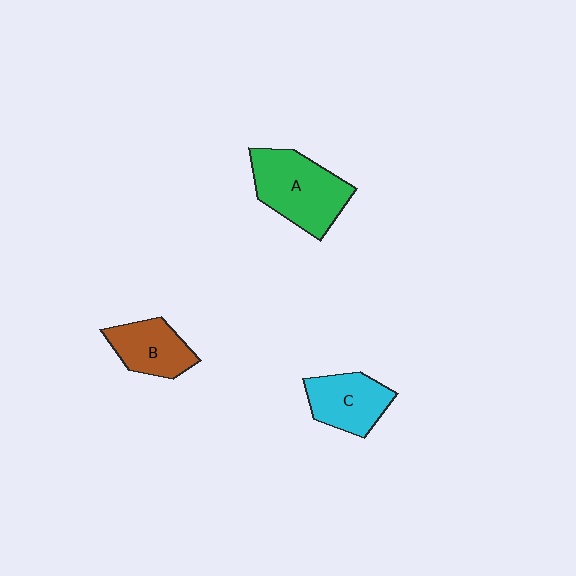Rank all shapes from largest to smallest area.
From largest to smallest: A (green), C (cyan), B (brown).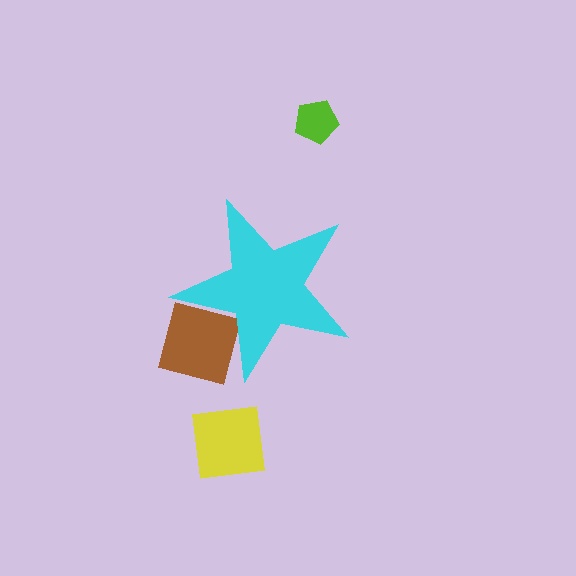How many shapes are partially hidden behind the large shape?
1 shape is partially hidden.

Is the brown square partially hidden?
Yes, the brown square is partially hidden behind the cyan star.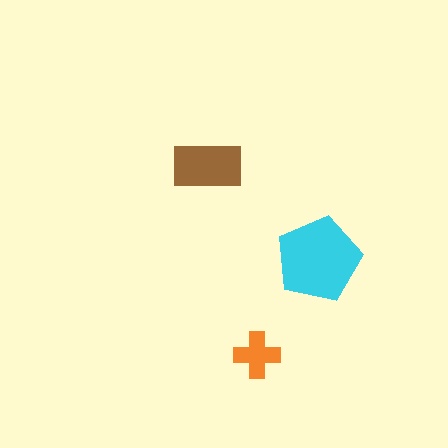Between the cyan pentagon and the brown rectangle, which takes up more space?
The cyan pentagon.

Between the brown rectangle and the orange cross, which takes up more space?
The brown rectangle.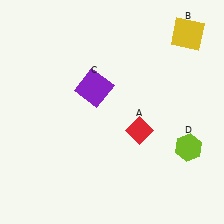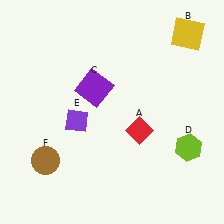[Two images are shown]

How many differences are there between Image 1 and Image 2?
There are 2 differences between the two images.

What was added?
A purple diamond (E), a brown circle (F) were added in Image 2.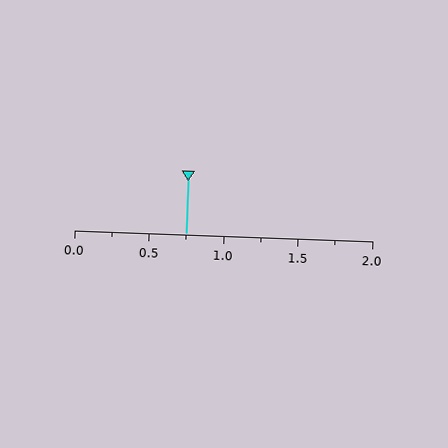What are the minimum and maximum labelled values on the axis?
The axis runs from 0.0 to 2.0.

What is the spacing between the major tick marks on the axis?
The major ticks are spaced 0.5 apart.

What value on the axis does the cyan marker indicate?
The marker indicates approximately 0.75.